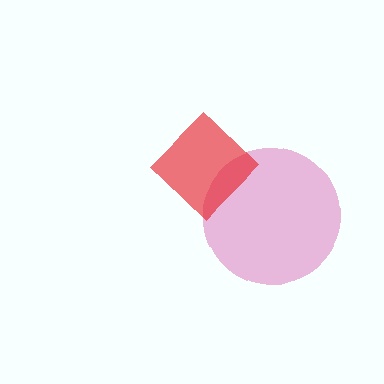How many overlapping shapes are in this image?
There are 2 overlapping shapes in the image.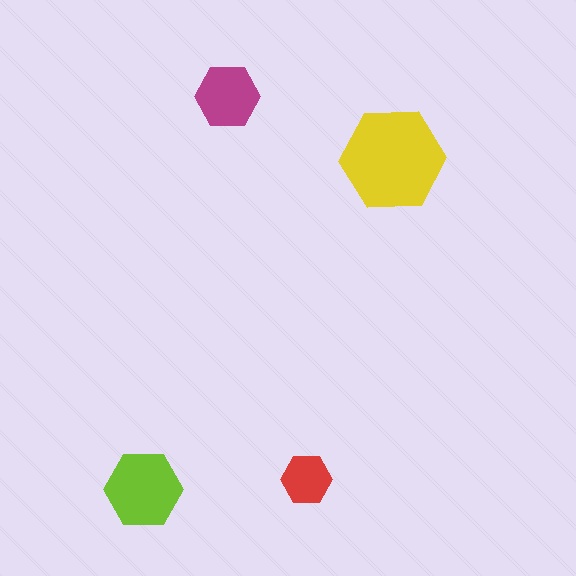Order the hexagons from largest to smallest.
the yellow one, the lime one, the magenta one, the red one.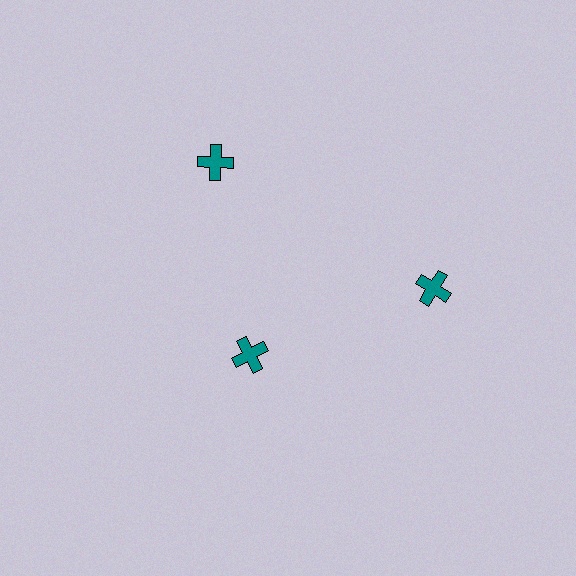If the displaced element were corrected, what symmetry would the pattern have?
It would have 3-fold rotational symmetry — the pattern would map onto itself every 120 degrees.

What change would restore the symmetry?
The symmetry would be restored by moving it outward, back onto the ring so that all 3 crosses sit at equal angles and equal distance from the center.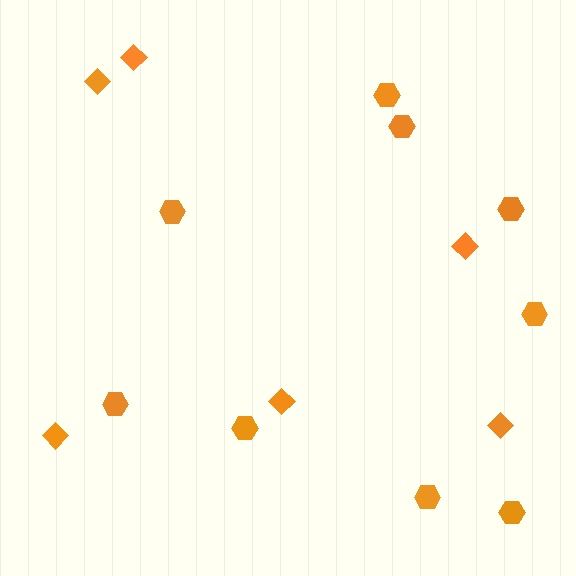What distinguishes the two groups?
There are 2 groups: one group of diamonds (6) and one group of hexagons (9).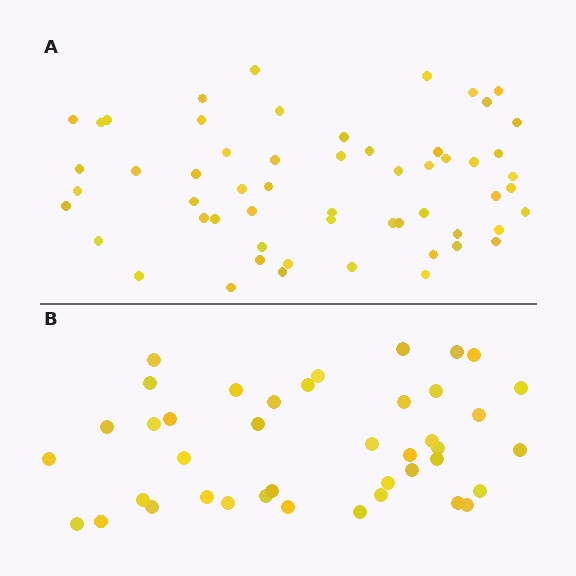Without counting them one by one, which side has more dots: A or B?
Region A (the top region) has more dots.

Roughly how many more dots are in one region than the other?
Region A has approximately 15 more dots than region B.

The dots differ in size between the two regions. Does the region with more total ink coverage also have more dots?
No. Region B has more total ink coverage because its dots are larger, but region A actually contains more individual dots. Total area can be misleading — the number of items is what matters here.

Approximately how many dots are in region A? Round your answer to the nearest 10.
About 60 dots. (The exact count is 57, which rounds to 60.)